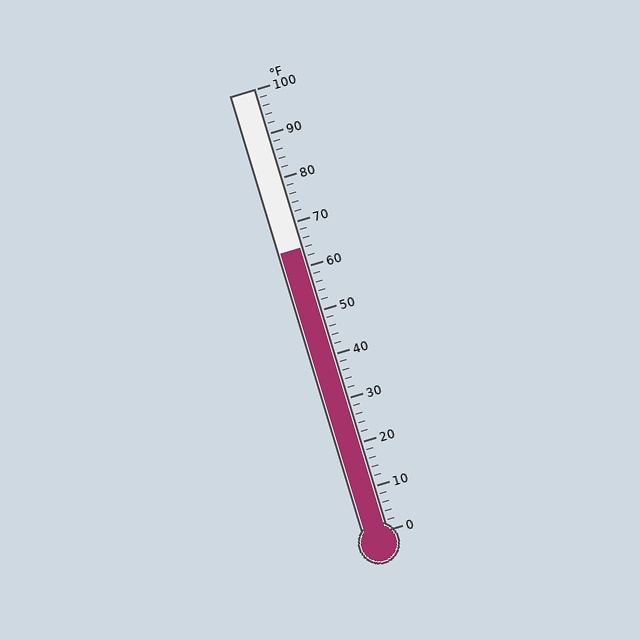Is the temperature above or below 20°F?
The temperature is above 20°F.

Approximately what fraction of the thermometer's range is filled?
The thermometer is filled to approximately 65% of its range.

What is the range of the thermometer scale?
The thermometer scale ranges from 0°F to 100°F.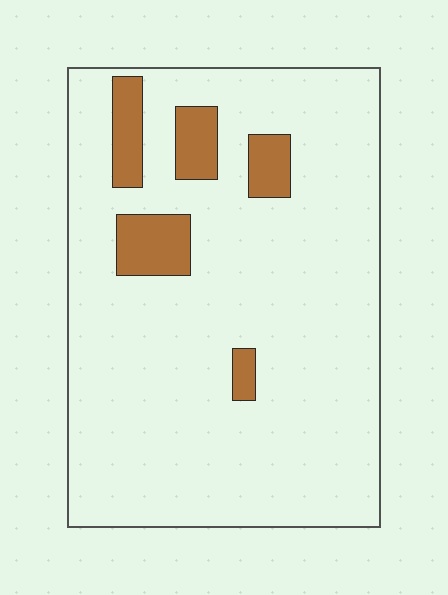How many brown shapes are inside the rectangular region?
5.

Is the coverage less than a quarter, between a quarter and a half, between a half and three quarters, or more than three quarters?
Less than a quarter.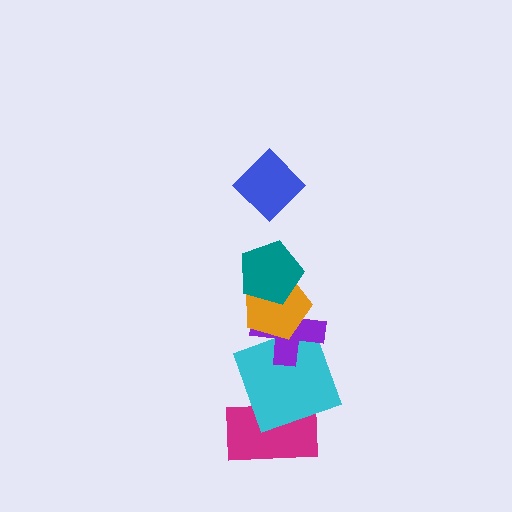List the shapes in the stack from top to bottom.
From top to bottom: the blue diamond, the teal pentagon, the orange pentagon, the purple cross, the cyan square, the magenta rectangle.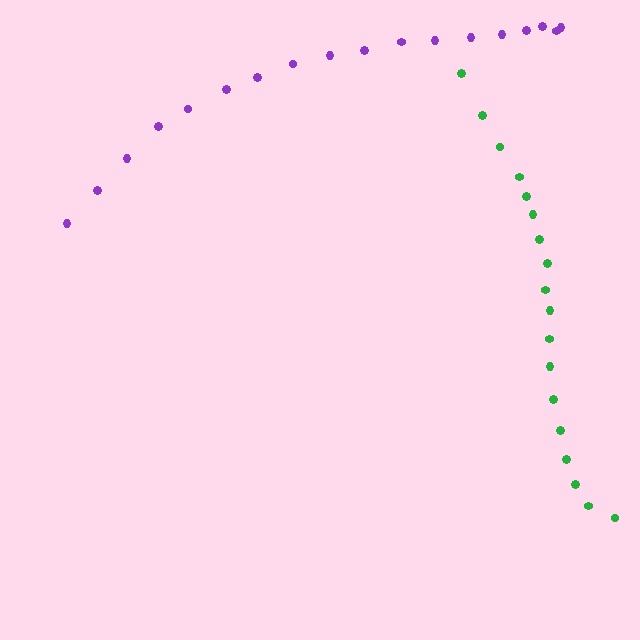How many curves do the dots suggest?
There are 2 distinct paths.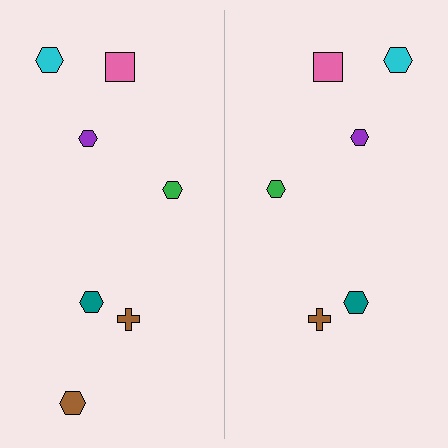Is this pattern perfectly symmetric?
No, the pattern is not perfectly symmetric. A brown hexagon is missing from the right side.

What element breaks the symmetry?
A brown hexagon is missing from the right side.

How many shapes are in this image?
There are 13 shapes in this image.